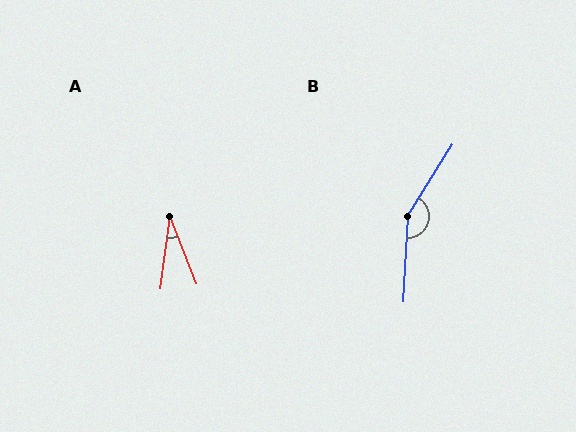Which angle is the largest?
B, at approximately 151 degrees.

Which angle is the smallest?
A, at approximately 29 degrees.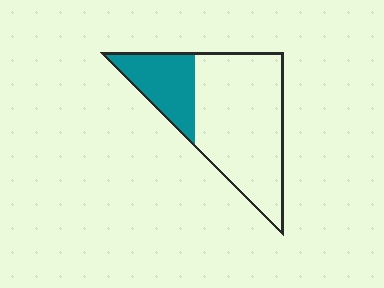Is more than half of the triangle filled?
No.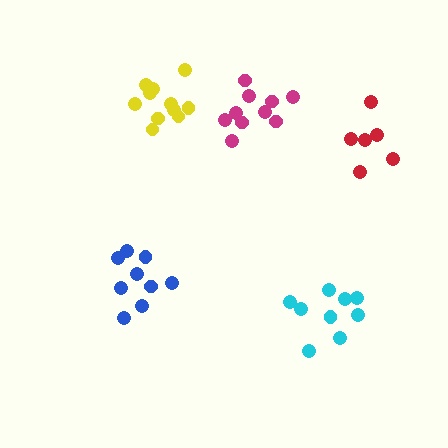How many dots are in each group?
Group 1: 11 dots, Group 2: 9 dots, Group 3: 10 dots, Group 4: 9 dots, Group 5: 6 dots (45 total).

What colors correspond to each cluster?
The clusters are colored: yellow, cyan, magenta, blue, red.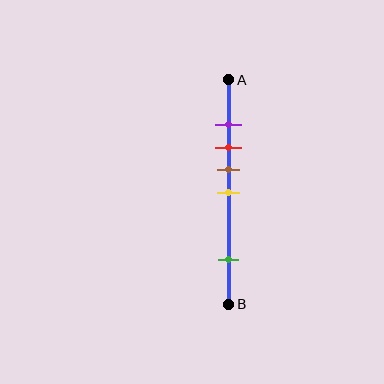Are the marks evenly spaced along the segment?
No, the marks are not evenly spaced.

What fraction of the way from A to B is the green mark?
The green mark is approximately 80% (0.8) of the way from A to B.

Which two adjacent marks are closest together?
The purple and red marks are the closest adjacent pair.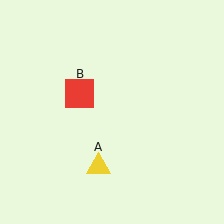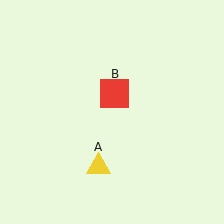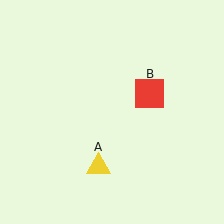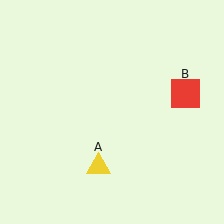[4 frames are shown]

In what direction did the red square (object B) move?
The red square (object B) moved right.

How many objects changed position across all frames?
1 object changed position: red square (object B).